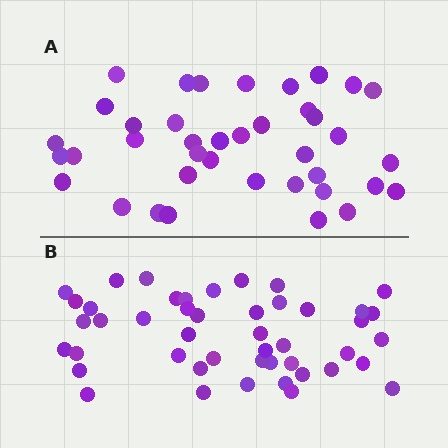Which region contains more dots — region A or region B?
Region B (the bottom region) has more dots.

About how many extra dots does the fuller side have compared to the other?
Region B has roughly 8 or so more dots than region A.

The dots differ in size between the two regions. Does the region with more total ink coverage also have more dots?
No. Region A has more total ink coverage because its dots are larger, but region B actually contains more individual dots. Total area can be misleading — the number of items is what matters here.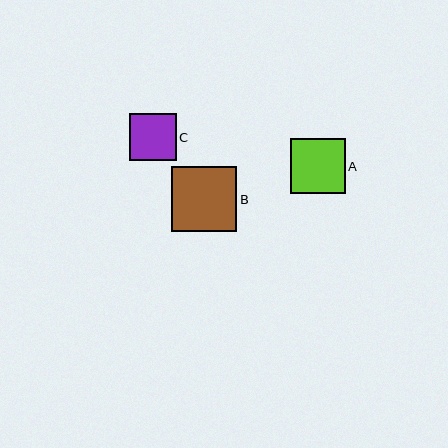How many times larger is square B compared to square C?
Square B is approximately 1.4 times the size of square C.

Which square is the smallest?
Square C is the smallest with a size of approximately 47 pixels.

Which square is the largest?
Square B is the largest with a size of approximately 65 pixels.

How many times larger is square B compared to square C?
Square B is approximately 1.4 times the size of square C.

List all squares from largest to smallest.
From largest to smallest: B, A, C.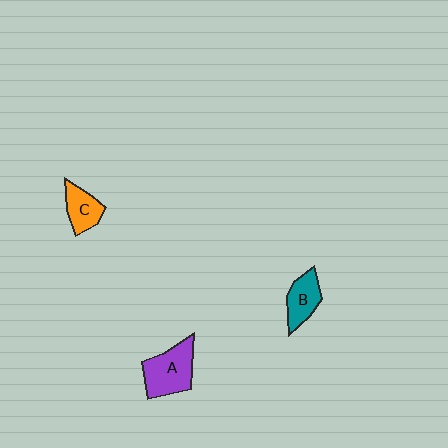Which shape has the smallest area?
Shape C (orange).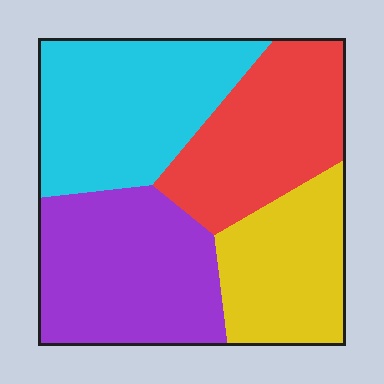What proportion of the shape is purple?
Purple covers roughly 30% of the shape.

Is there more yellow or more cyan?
Cyan.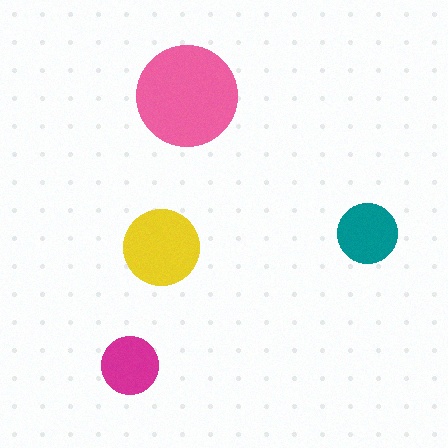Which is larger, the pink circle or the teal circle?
The pink one.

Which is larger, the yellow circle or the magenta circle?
The yellow one.